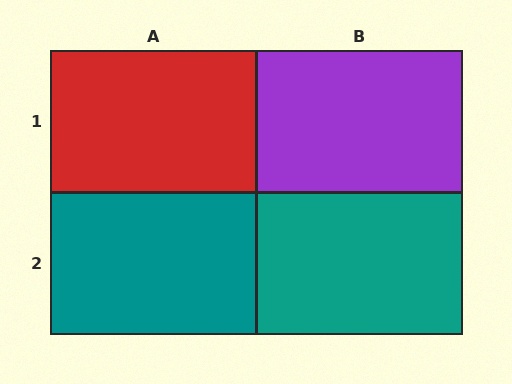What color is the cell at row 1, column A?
Red.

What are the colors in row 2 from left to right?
Teal, teal.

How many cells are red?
1 cell is red.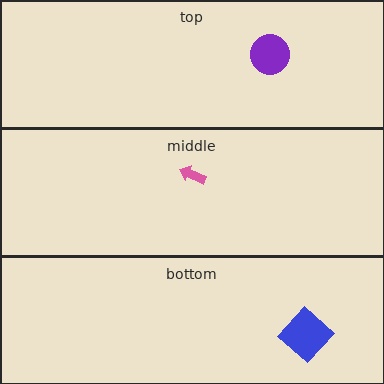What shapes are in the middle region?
The pink arrow.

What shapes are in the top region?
The purple circle.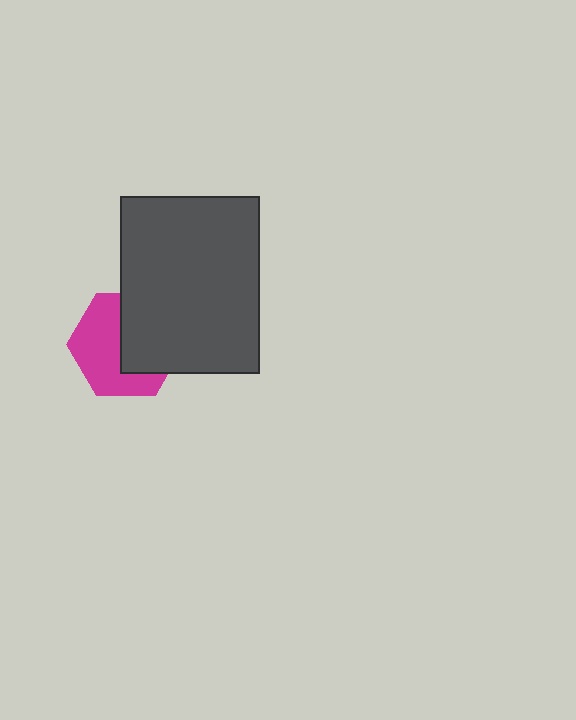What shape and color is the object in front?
The object in front is a dark gray rectangle.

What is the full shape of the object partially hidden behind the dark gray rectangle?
The partially hidden object is a magenta hexagon.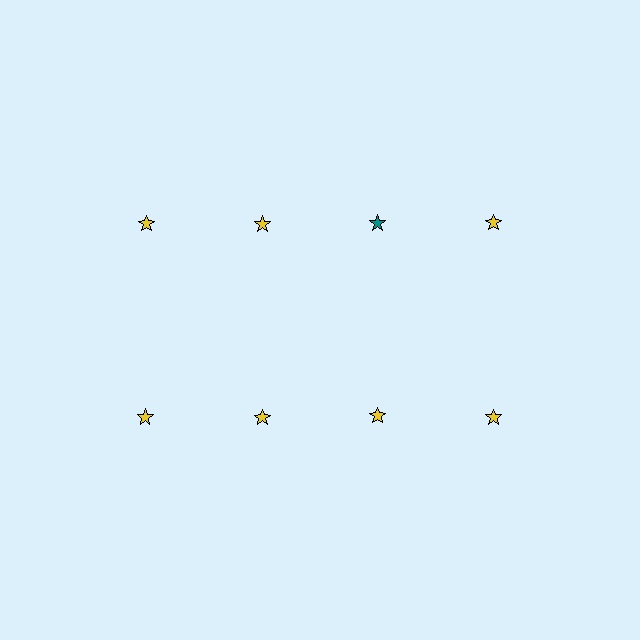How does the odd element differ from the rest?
It has a different color: teal instead of yellow.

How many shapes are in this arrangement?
There are 8 shapes arranged in a grid pattern.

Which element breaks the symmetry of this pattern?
The teal star in the top row, center column breaks the symmetry. All other shapes are yellow stars.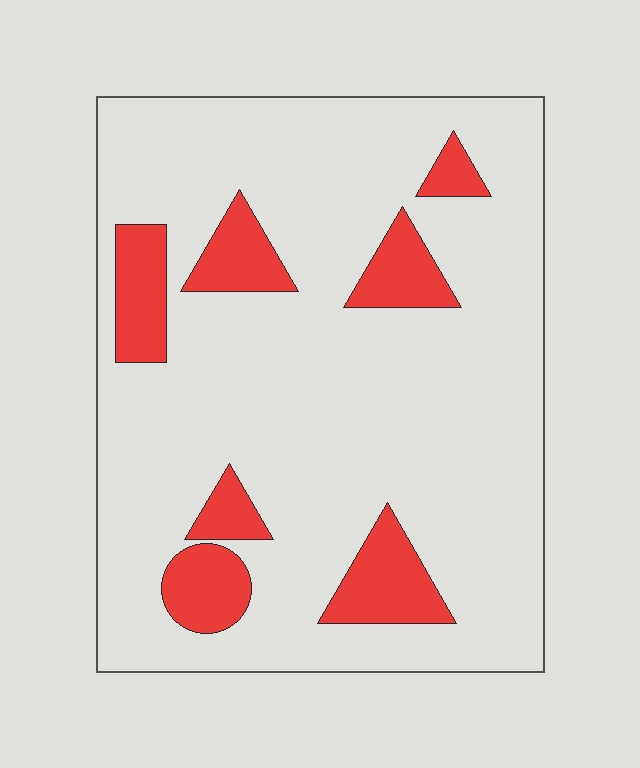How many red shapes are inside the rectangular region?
7.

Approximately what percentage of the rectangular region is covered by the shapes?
Approximately 15%.